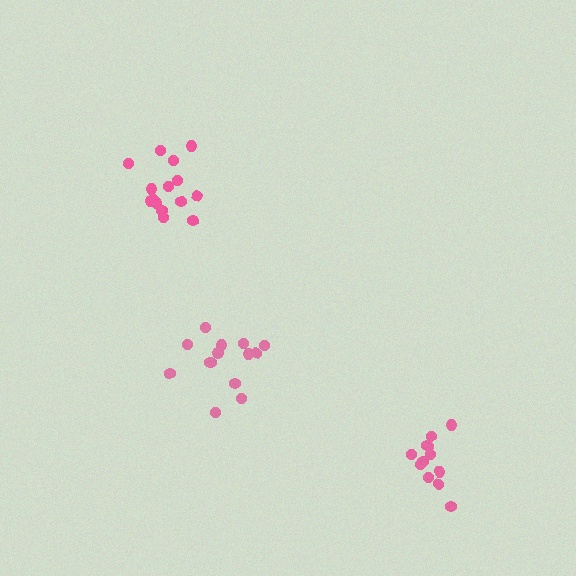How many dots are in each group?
Group 1: 14 dots, Group 2: 15 dots, Group 3: 12 dots (41 total).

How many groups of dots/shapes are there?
There are 3 groups.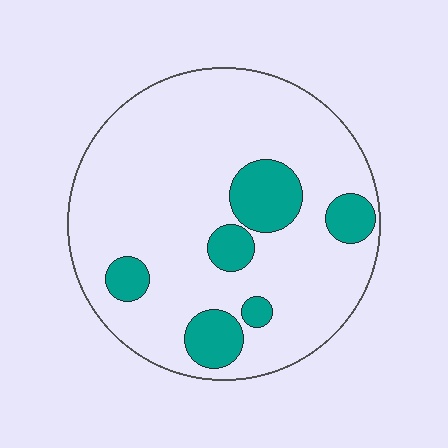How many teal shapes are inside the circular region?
6.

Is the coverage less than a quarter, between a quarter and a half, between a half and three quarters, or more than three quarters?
Less than a quarter.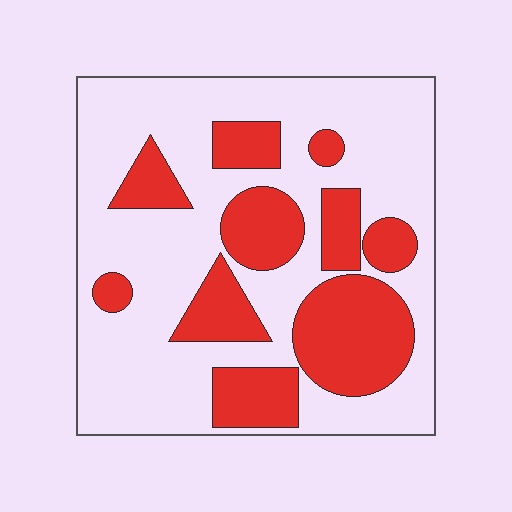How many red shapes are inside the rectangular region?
10.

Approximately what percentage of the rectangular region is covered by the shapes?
Approximately 35%.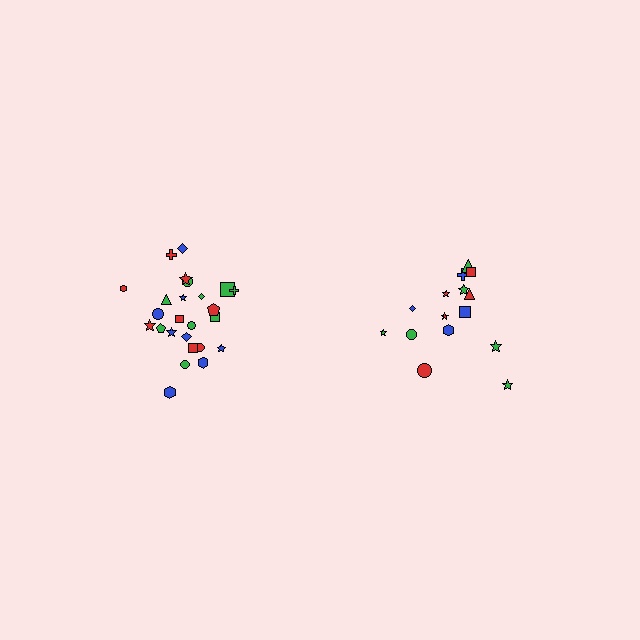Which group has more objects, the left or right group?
The left group.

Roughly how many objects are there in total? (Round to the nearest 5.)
Roughly 40 objects in total.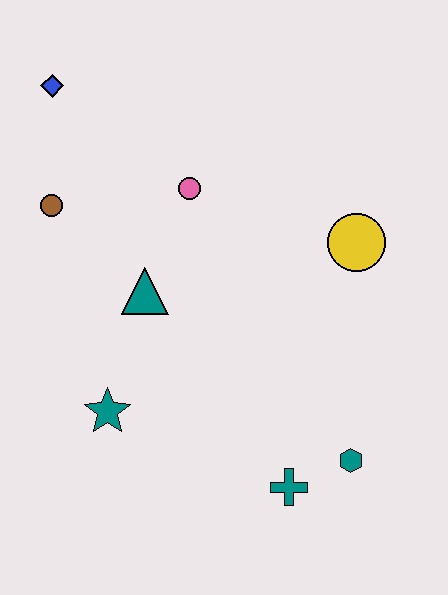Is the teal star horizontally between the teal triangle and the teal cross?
No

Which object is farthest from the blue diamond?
The teal hexagon is farthest from the blue diamond.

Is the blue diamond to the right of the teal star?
No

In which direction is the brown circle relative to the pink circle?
The brown circle is to the left of the pink circle.